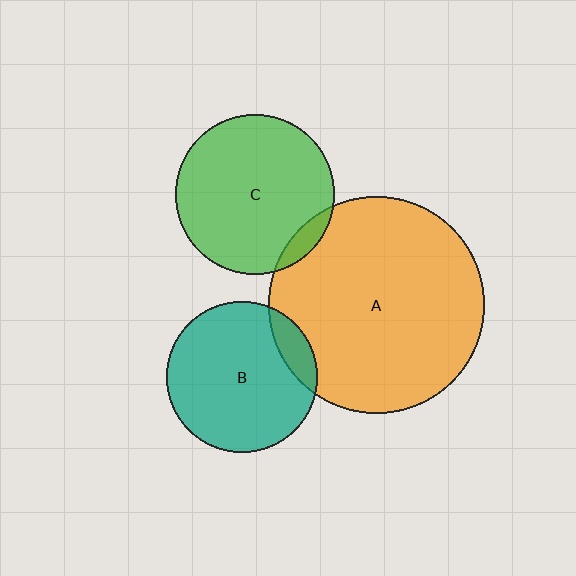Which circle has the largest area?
Circle A (orange).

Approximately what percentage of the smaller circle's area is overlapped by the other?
Approximately 5%.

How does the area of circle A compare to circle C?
Approximately 1.8 times.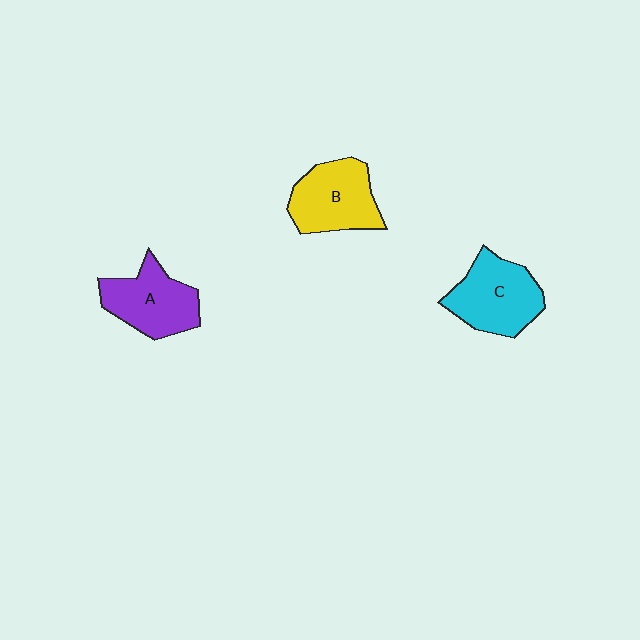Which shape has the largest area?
Shape C (cyan).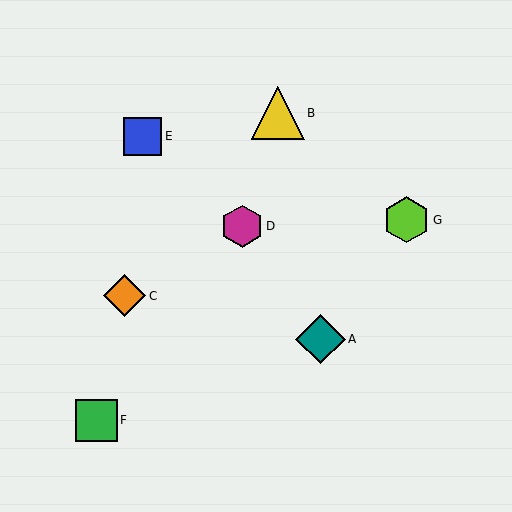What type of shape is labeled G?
Shape G is a lime hexagon.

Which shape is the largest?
The yellow triangle (labeled B) is the largest.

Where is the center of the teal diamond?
The center of the teal diamond is at (320, 339).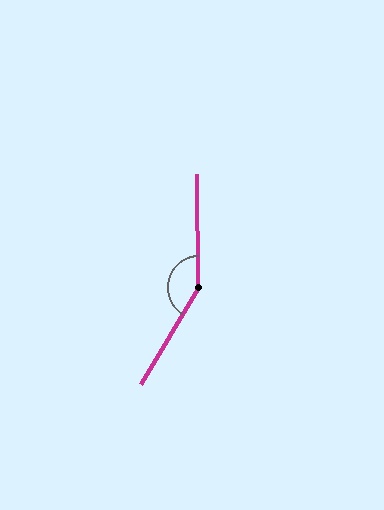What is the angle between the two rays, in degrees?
Approximately 148 degrees.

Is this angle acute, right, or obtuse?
It is obtuse.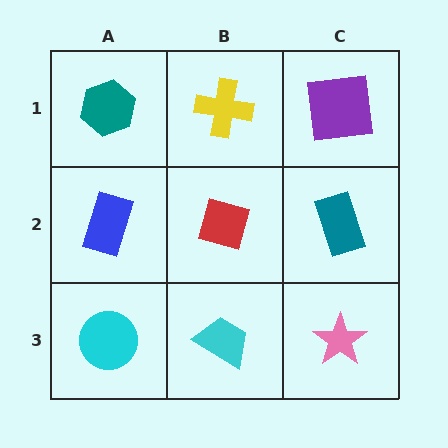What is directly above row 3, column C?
A teal rectangle.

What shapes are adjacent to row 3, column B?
A red diamond (row 2, column B), a cyan circle (row 3, column A), a pink star (row 3, column C).